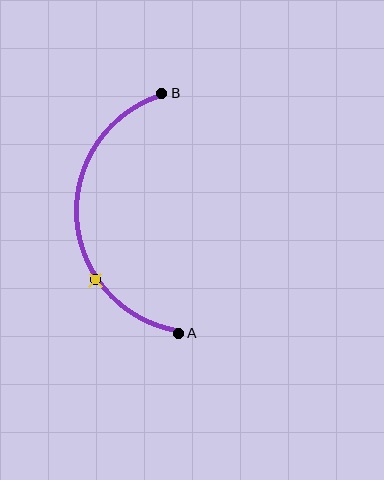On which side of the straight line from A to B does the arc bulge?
The arc bulges to the left of the straight line connecting A and B.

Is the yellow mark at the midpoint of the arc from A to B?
No. The yellow mark lies on the arc but is closer to endpoint A. The arc midpoint would be at the point on the curve equidistant along the arc from both A and B.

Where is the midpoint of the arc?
The arc midpoint is the point on the curve farthest from the straight line joining A and B. It sits to the left of that line.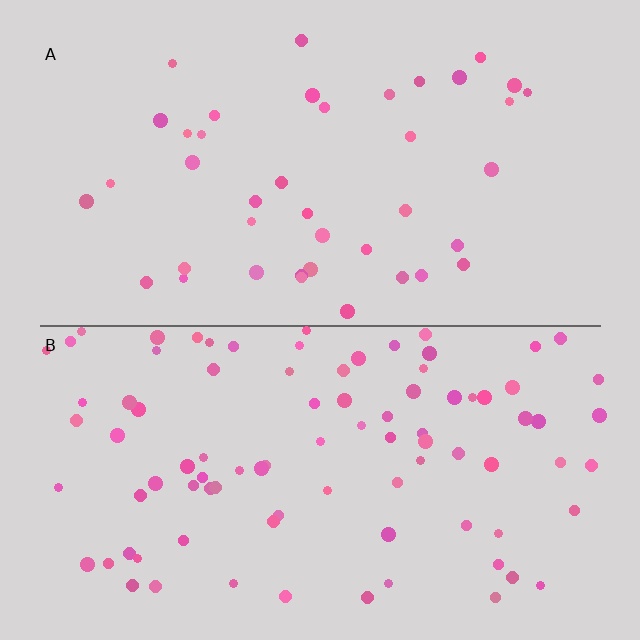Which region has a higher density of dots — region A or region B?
B (the bottom).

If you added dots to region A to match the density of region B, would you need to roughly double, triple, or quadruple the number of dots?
Approximately double.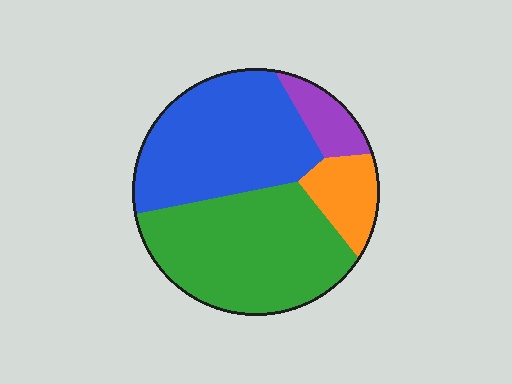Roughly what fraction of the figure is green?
Green takes up between a third and a half of the figure.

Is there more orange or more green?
Green.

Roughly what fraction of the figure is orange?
Orange takes up about one tenth (1/10) of the figure.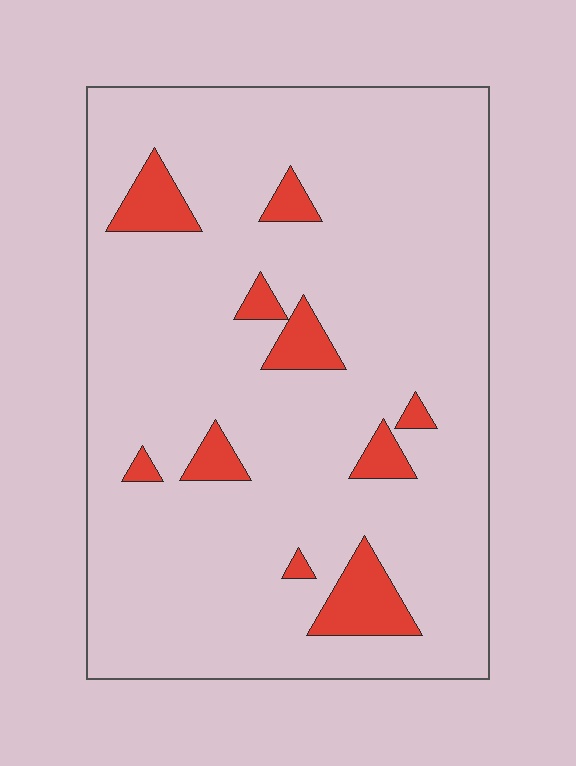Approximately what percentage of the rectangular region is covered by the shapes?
Approximately 10%.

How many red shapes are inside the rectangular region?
10.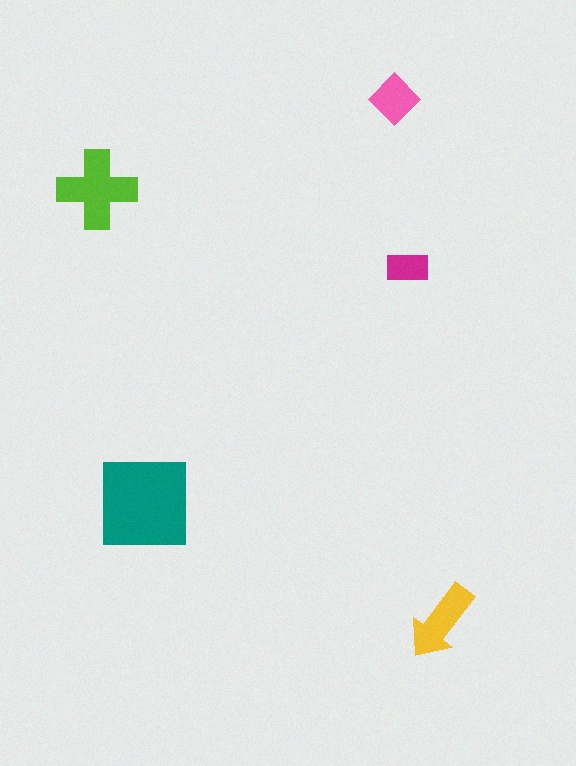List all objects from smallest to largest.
The magenta rectangle, the pink diamond, the yellow arrow, the lime cross, the teal square.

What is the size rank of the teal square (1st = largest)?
1st.